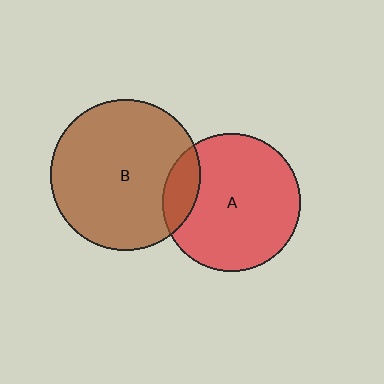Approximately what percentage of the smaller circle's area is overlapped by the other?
Approximately 15%.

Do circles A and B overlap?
Yes.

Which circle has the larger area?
Circle B (brown).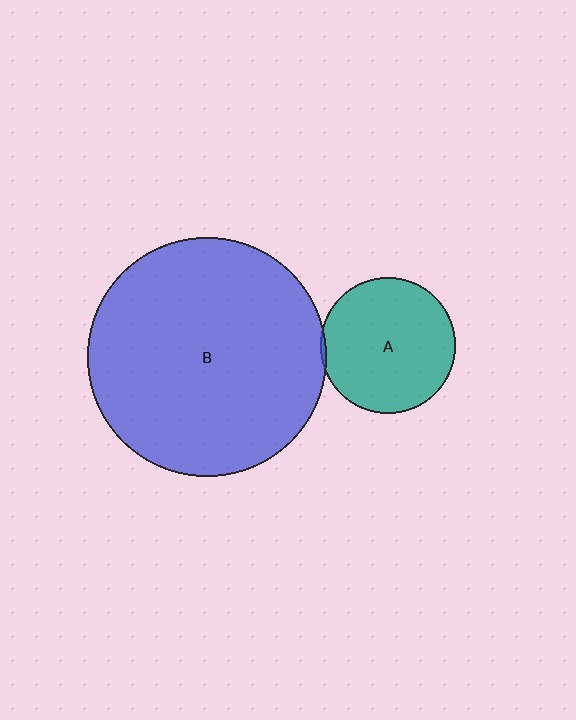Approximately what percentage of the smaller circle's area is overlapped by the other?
Approximately 5%.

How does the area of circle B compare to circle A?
Approximately 3.1 times.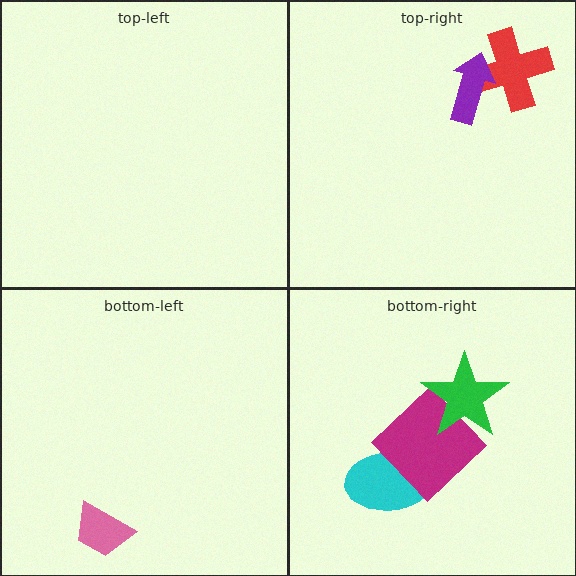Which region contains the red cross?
The top-right region.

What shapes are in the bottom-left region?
The pink trapezoid.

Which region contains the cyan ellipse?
The bottom-right region.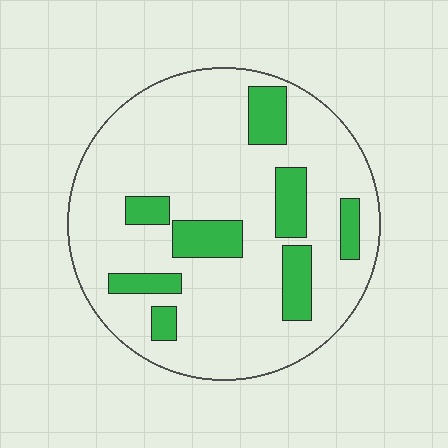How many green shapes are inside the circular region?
8.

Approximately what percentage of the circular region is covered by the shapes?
Approximately 20%.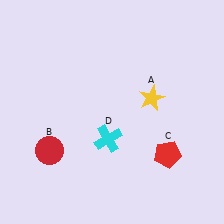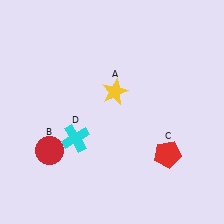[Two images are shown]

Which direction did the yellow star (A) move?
The yellow star (A) moved left.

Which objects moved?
The objects that moved are: the yellow star (A), the cyan cross (D).